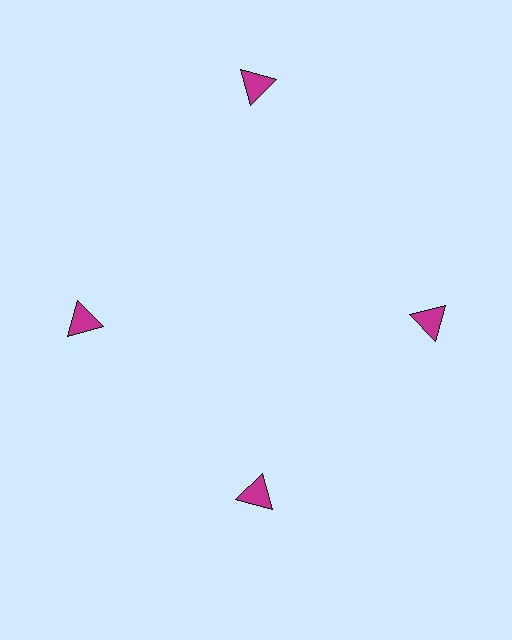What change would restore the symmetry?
The symmetry would be restored by moving it inward, back onto the ring so that all 4 triangles sit at equal angles and equal distance from the center.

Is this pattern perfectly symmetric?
No. The 4 magenta triangles are arranged in a ring, but one element near the 12 o'clock position is pushed outward from the center, breaking the 4-fold rotational symmetry.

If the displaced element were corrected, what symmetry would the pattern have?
It would have 4-fold rotational symmetry — the pattern would map onto itself every 90 degrees.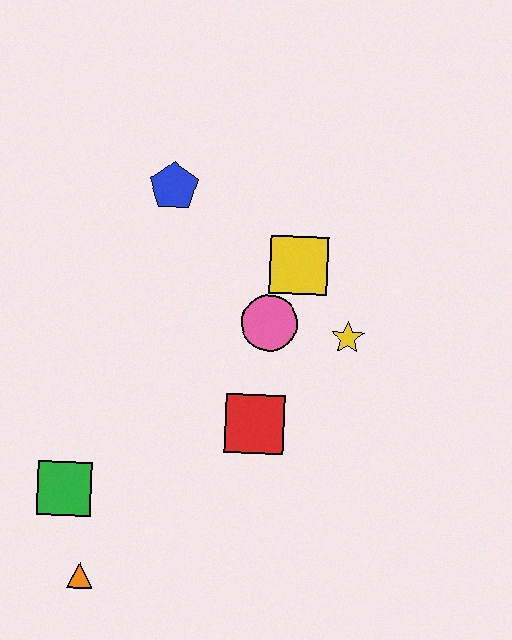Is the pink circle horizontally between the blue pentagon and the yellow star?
Yes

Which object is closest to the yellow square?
The pink circle is closest to the yellow square.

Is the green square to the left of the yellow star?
Yes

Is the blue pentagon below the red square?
No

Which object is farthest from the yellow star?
The orange triangle is farthest from the yellow star.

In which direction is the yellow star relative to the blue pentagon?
The yellow star is to the right of the blue pentagon.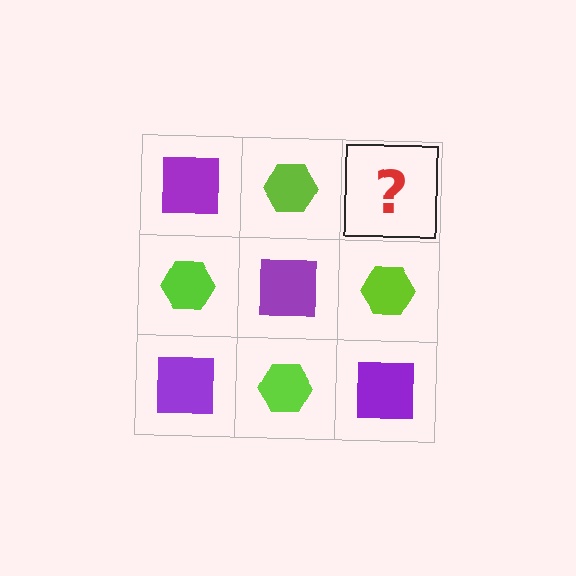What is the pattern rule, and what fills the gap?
The rule is that it alternates purple square and lime hexagon in a checkerboard pattern. The gap should be filled with a purple square.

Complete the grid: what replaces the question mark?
The question mark should be replaced with a purple square.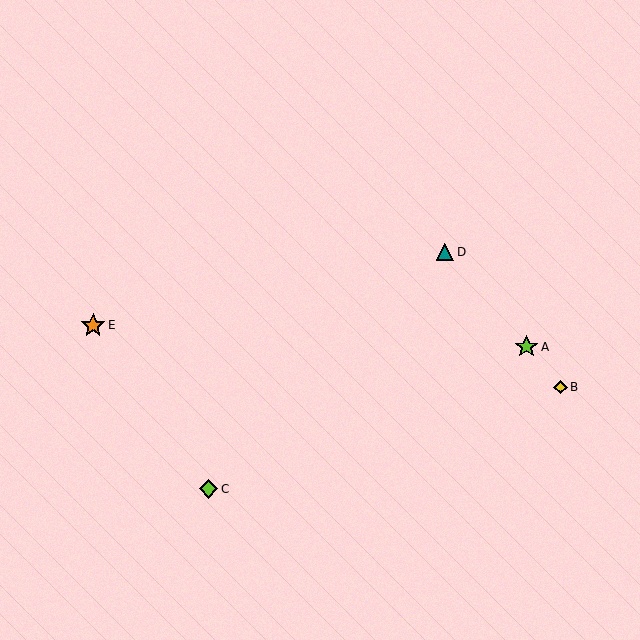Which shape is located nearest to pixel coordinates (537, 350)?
The lime star (labeled A) at (527, 347) is nearest to that location.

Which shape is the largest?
The orange star (labeled E) is the largest.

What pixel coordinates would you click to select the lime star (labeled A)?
Click at (527, 347) to select the lime star A.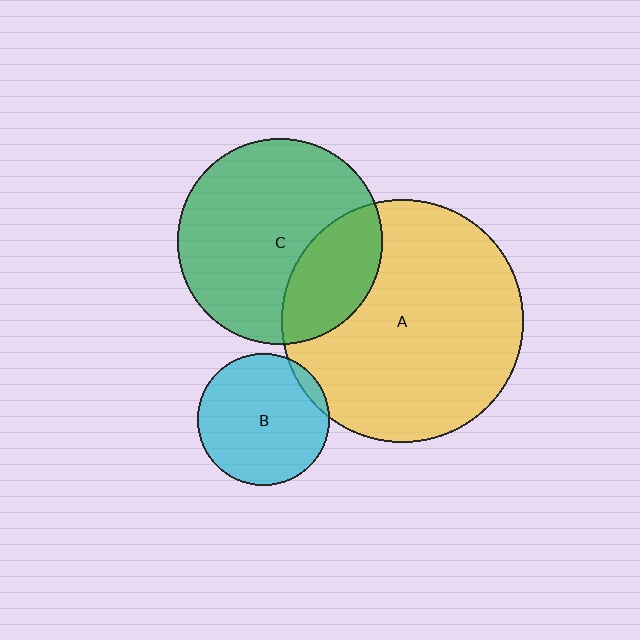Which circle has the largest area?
Circle A (yellow).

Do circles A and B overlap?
Yes.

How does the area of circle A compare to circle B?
Approximately 3.4 times.